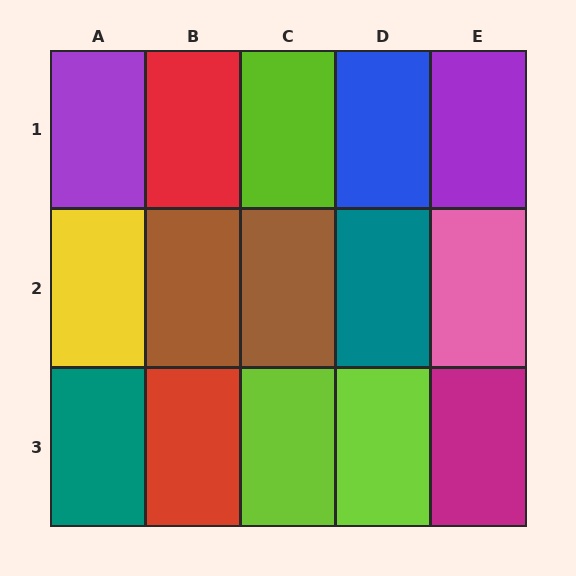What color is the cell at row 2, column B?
Brown.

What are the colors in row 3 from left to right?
Teal, red, lime, lime, magenta.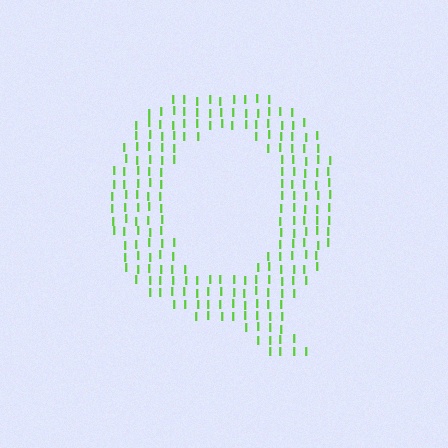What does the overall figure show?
The overall figure shows the letter Q.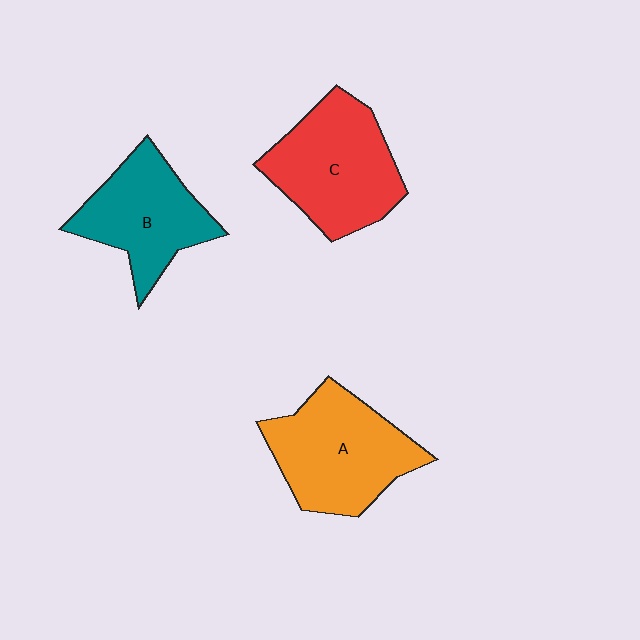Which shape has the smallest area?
Shape B (teal).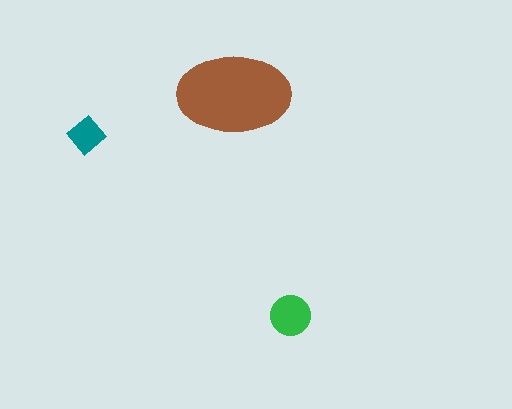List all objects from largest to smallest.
The brown ellipse, the green circle, the teal diamond.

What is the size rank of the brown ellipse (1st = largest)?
1st.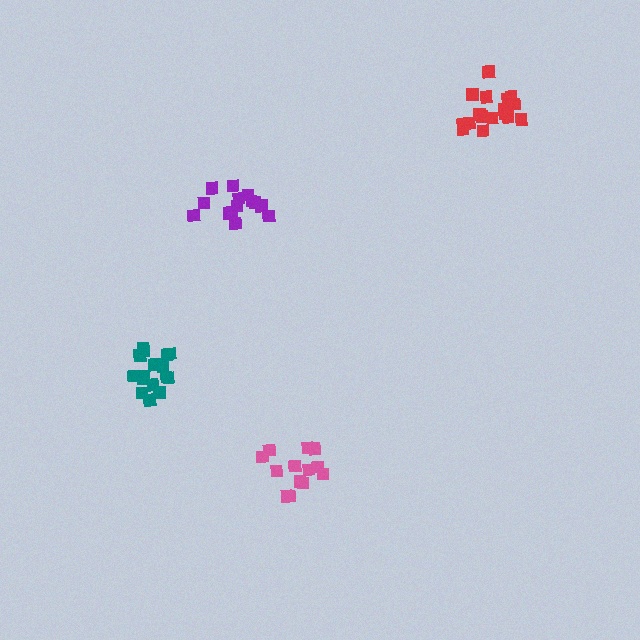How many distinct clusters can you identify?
There are 4 distinct clusters.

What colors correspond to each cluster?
The clusters are colored: teal, red, pink, purple.